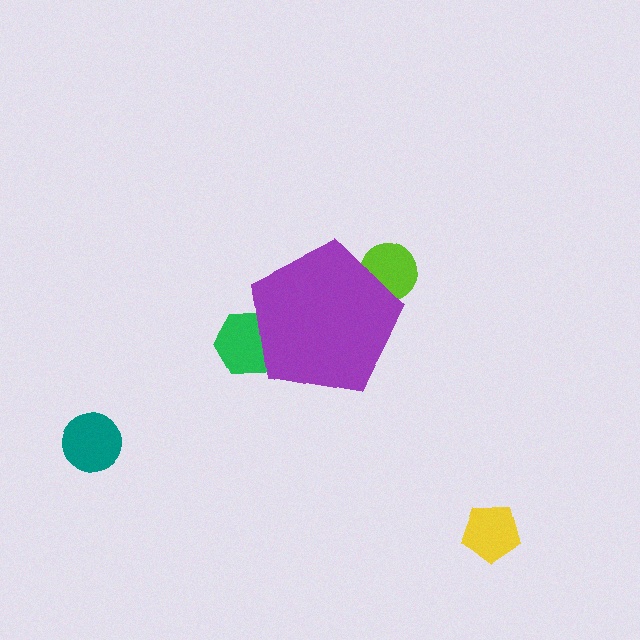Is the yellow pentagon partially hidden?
No, the yellow pentagon is fully visible.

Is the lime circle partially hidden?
Yes, the lime circle is partially hidden behind the purple pentagon.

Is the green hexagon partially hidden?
Yes, the green hexagon is partially hidden behind the purple pentagon.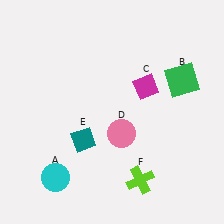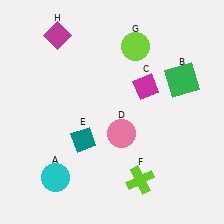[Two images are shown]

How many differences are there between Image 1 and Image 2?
There are 2 differences between the two images.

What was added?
A lime circle (G), a magenta diamond (H) were added in Image 2.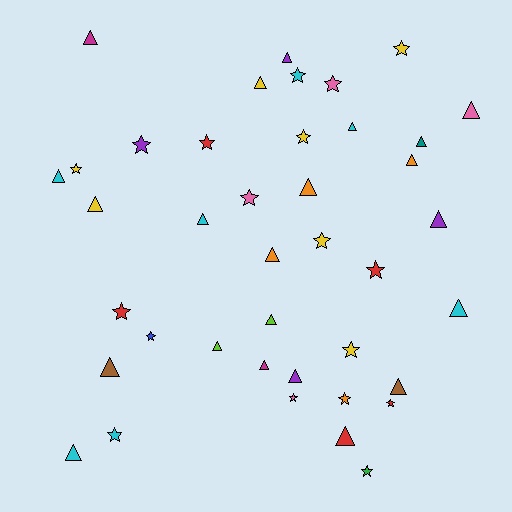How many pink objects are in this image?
There are 4 pink objects.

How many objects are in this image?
There are 40 objects.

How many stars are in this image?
There are 18 stars.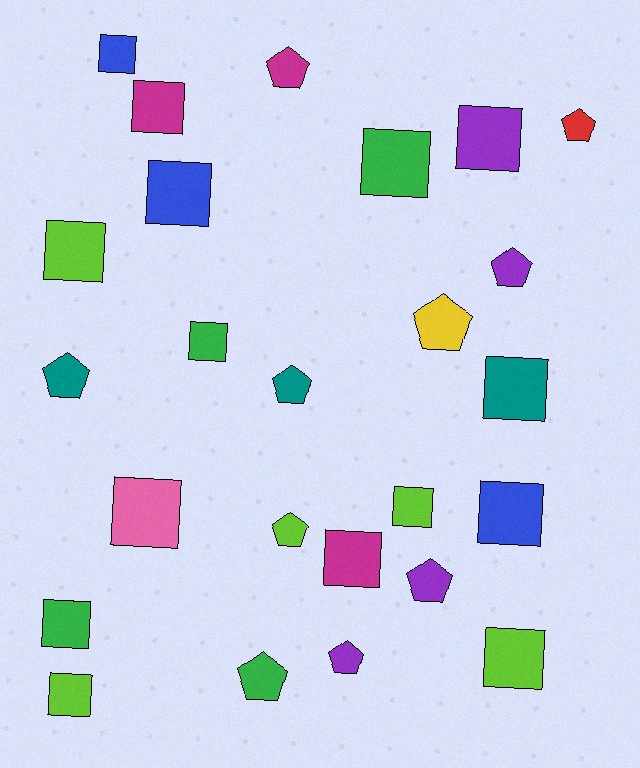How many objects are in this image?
There are 25 objects.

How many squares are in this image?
There are 15 squares.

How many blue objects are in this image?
There are 3 blue objects.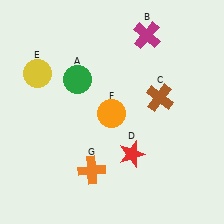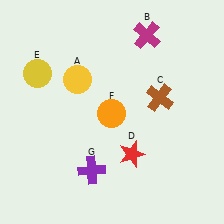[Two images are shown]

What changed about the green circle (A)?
In Image 1, A is green. In Image 2, it changed to yellow.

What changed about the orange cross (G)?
In Image 1, G is orange. In Image 2, it changed to purple.